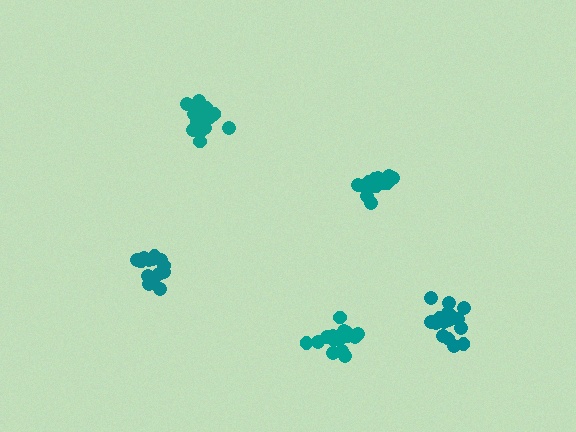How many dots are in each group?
Group 1: 19 dots, Group 2: 14 dots, Group 3: 19 dots, Group 4: 15 dots, Group 5: 17 dots (84 total).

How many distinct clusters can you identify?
There are 5 distinct clusters.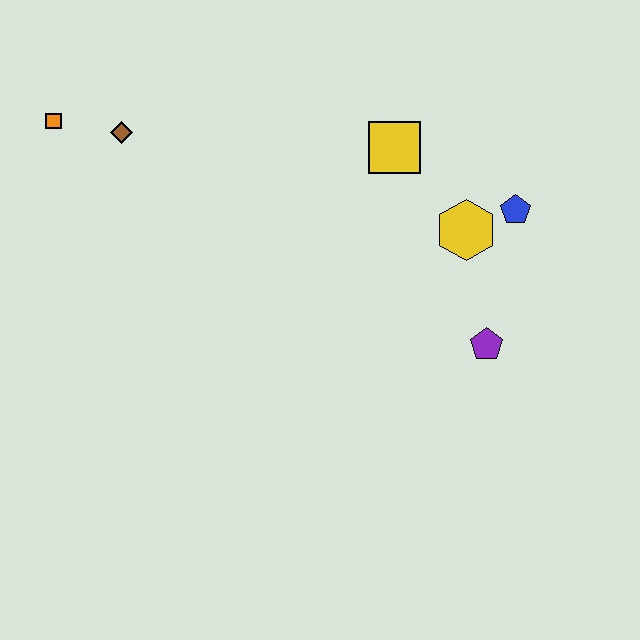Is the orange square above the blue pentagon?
Yes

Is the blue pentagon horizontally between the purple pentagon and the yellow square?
No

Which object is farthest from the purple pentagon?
The orange square is farthest from the purple pentagon.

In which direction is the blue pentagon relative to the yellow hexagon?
The blue pentagon is to the right of the yellow hexagon.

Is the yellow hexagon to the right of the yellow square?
Yes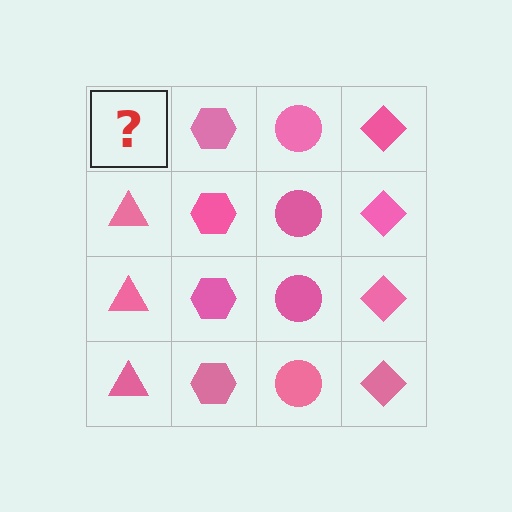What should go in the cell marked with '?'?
The missing cell should contain a pink triangle.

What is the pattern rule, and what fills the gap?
The rule is that each column has a consistent shape. The gap should be filled with a pink triangle.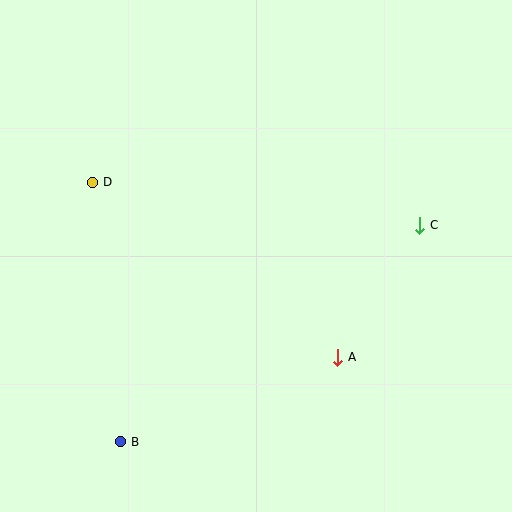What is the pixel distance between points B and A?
The distance between B and A is 233 pixels.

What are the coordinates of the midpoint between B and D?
The midpoint between B and D is at (107, 312).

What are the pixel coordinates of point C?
Point C is at (420, 225).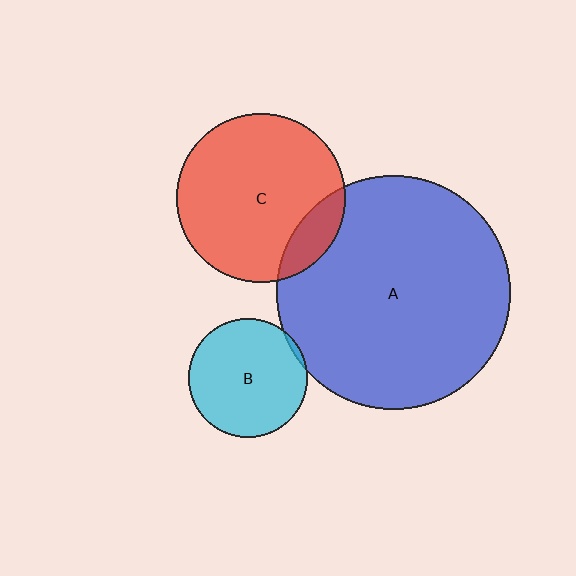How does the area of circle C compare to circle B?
Approximately 2.0 times.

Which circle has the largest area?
Circle A (blue).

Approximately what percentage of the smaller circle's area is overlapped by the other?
Approximately 5%.